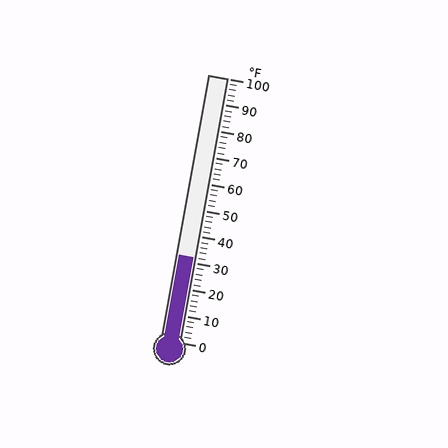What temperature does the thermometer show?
The thermometer shows approximately 32°F.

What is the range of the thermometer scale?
The thermometer scale ranges from 0°F to 100°F.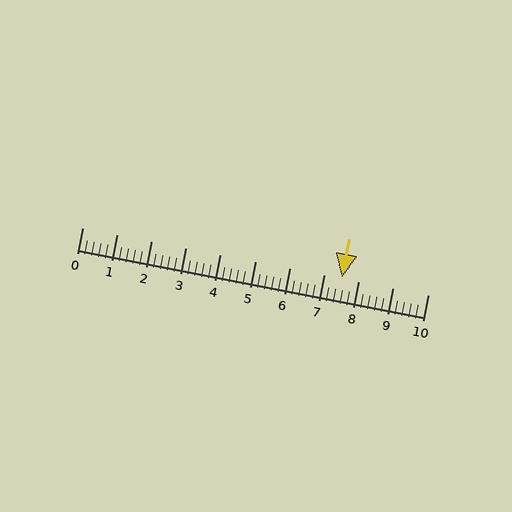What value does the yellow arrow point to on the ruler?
The yellow arrow points to approximately 7.5.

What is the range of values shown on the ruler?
The ruler shows values from 0 to 10.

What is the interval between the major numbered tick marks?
The major tick marks are spaced 1 units apart.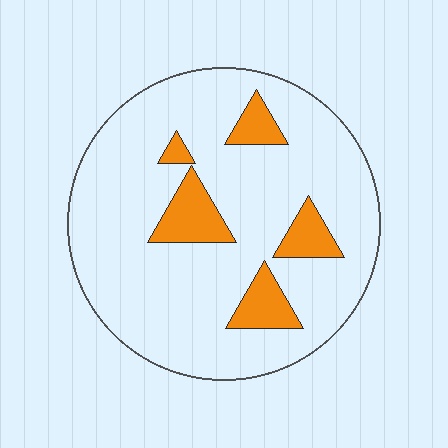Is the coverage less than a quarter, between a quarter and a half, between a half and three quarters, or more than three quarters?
Less than a quarter.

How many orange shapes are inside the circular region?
5.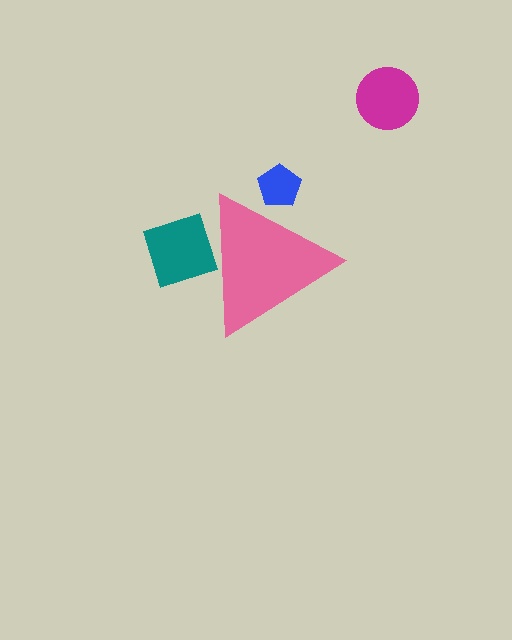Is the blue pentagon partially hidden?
Yes, the blue pentagon is partially hidden behind the pink triangle.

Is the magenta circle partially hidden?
No, the magenta circle is fully visible.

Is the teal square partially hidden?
Yes, the teal square is partially hidden behind the pink triangle.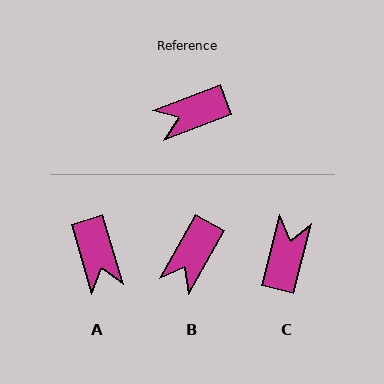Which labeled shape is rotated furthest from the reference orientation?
C, about 125 degrees away.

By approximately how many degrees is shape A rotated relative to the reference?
Approximately 86 degrees counter-clockwise.